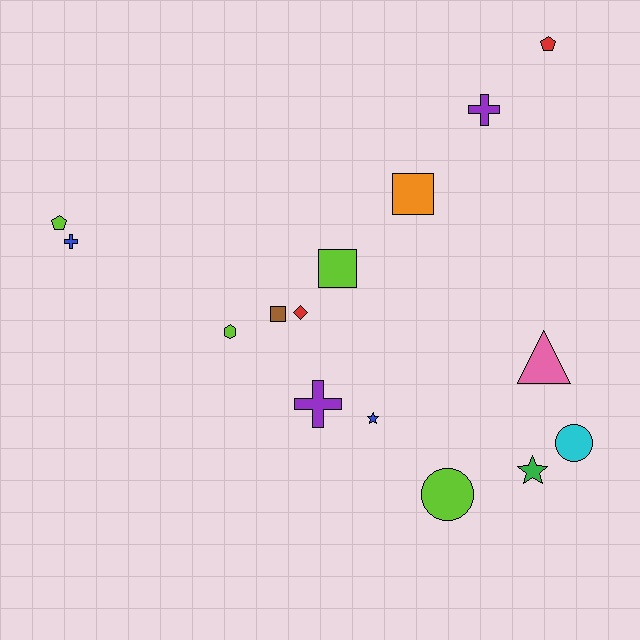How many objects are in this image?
There are 15 objects.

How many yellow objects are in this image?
There are no yellow objects.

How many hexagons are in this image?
There is 1 hexagon.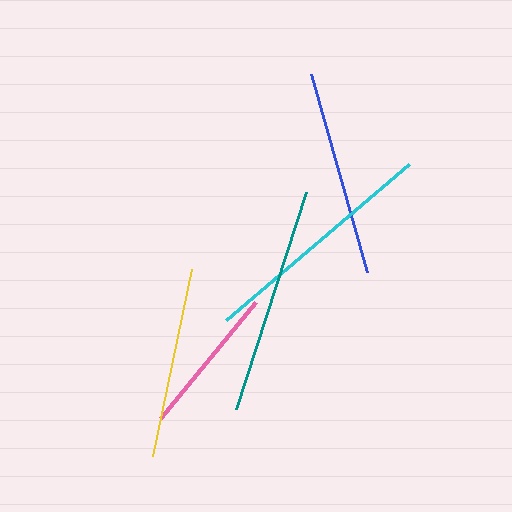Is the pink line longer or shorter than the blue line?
The blue line is longer than the pink line.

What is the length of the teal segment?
The teal segment is approximately 229 pixels long.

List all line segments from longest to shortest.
From longest to shortest: cyan, teal, blue, yellow, pink.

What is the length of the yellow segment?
The yellow segment is approximately 191 pixels long.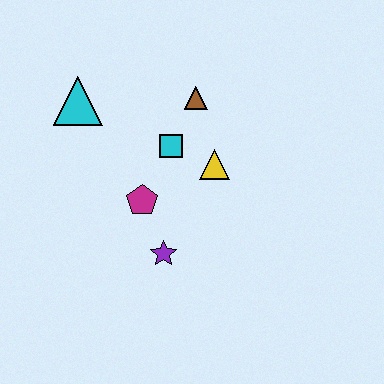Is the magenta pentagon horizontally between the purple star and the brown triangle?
No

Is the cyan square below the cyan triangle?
Yes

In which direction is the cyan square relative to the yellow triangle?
The cyan square is to the left of the yellow triangle.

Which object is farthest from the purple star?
The cyan triangle is farthest from the purple star.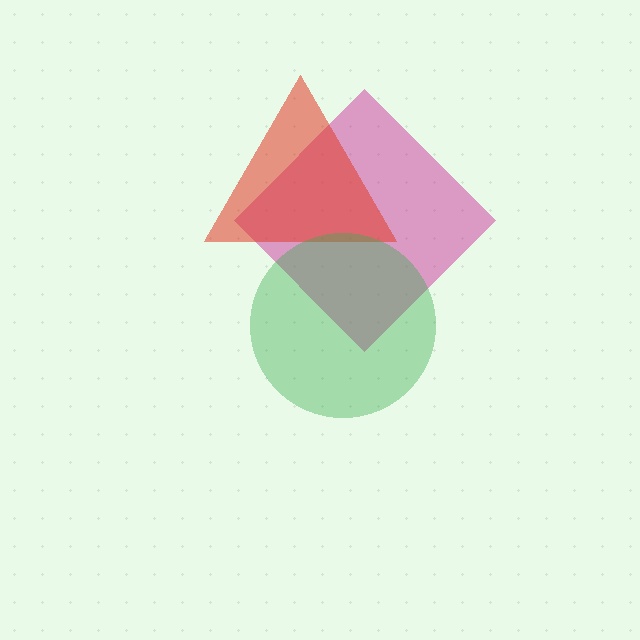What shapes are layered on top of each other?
The layered shapes are: a magenta diamond, a red triangle, a green circle.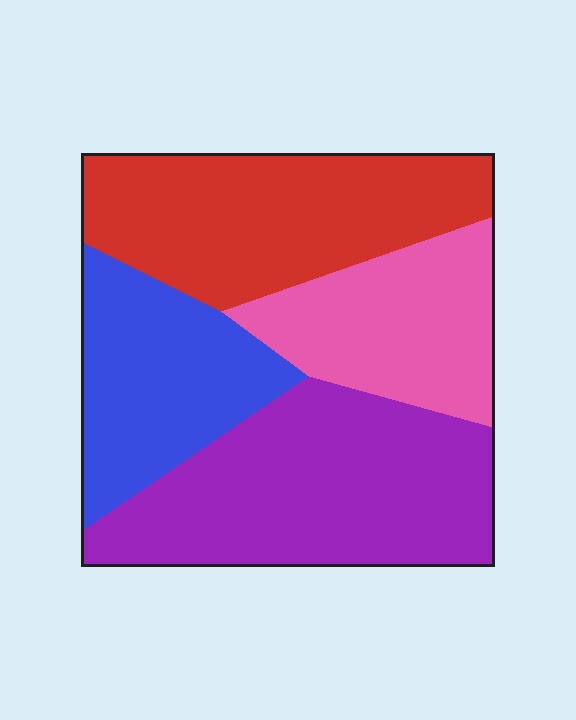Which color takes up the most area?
Purple, at roughly 35%.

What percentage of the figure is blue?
Blue covers about 20% of the figure.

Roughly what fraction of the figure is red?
Red covers around 30% of the figure.